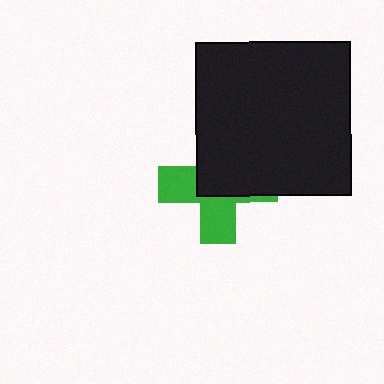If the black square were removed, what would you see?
You would see the complete green cross.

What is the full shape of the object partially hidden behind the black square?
The partially hidden object is a green cross.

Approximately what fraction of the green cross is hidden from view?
Roughly 55% of the green cross is hidden behind the black square.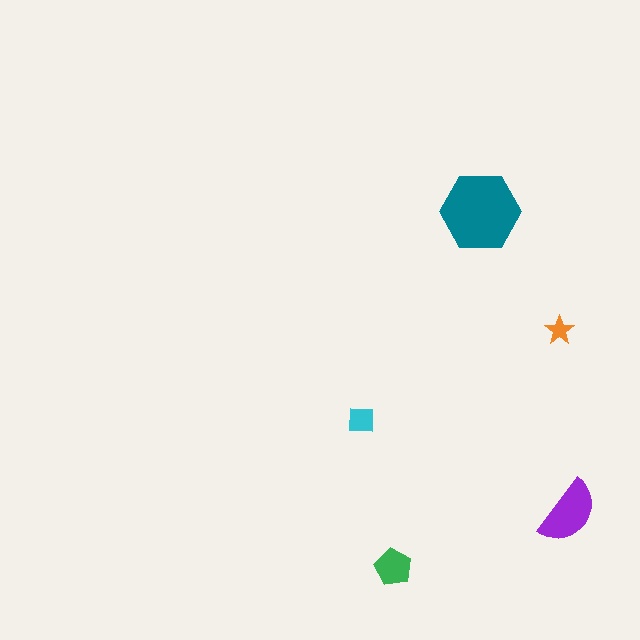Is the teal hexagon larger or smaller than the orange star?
Larger.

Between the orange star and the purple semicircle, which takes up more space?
The purple semicircle.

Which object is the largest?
The teal hexagon.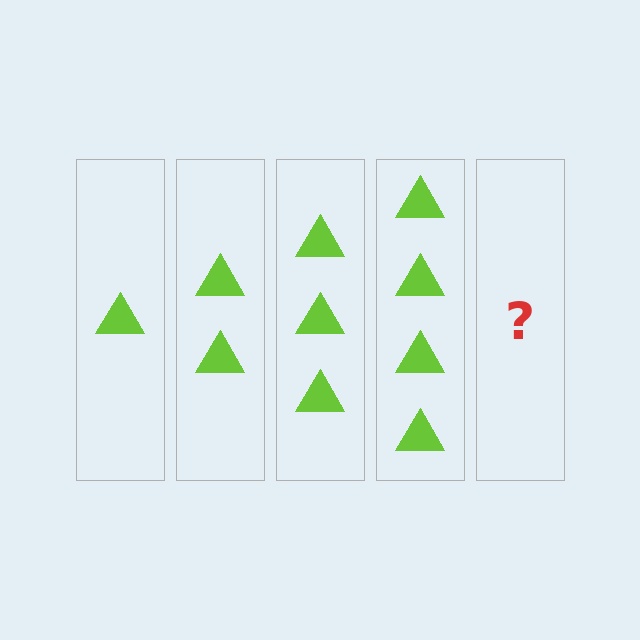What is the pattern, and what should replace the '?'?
The pattern is that each step adds one more triangle. The '?' should be 5 triangles.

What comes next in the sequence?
The next element should be 5 triangles.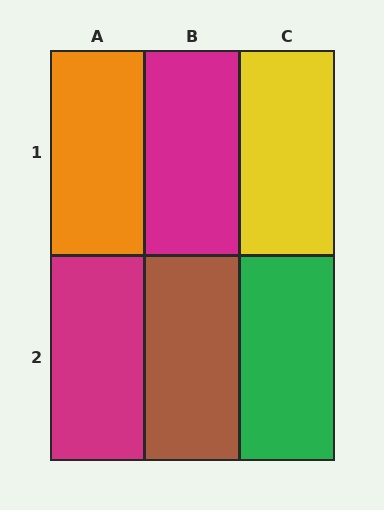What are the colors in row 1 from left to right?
Orange, magenta, yellow.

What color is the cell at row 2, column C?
Green.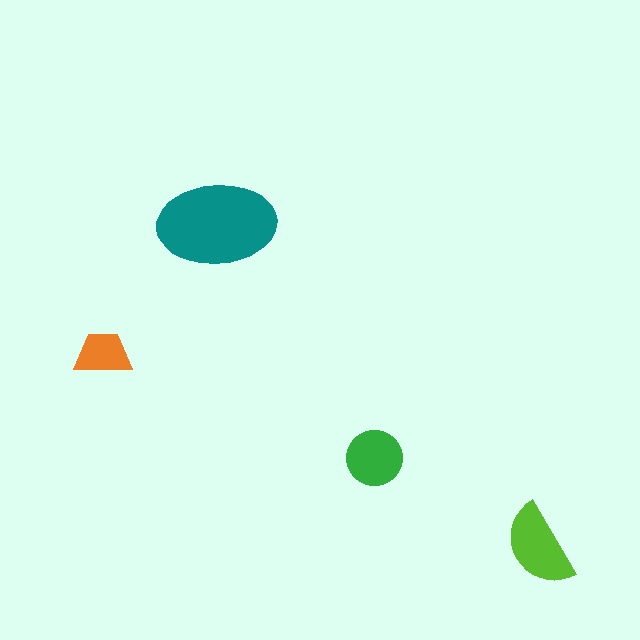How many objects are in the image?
There are 4 objects in the image.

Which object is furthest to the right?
The lime semicircle is rightmost.